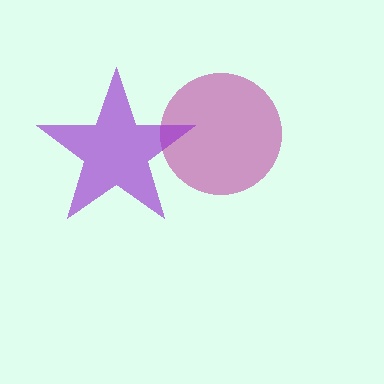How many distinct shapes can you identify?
There are 2 distinct shapes: a magenta circle, a purple star.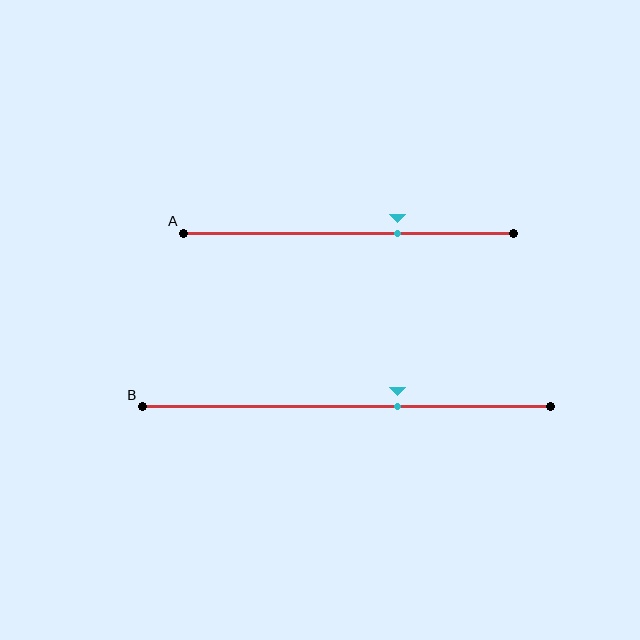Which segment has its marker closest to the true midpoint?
Segment B has its marker closest to the true midpoint.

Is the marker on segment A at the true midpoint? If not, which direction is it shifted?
No, the marker on segment A is shifted to the right by about 15% of the segment length.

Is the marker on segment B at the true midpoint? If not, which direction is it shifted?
No, the marker on segment B is shifted to the right by about 13% of the segment length.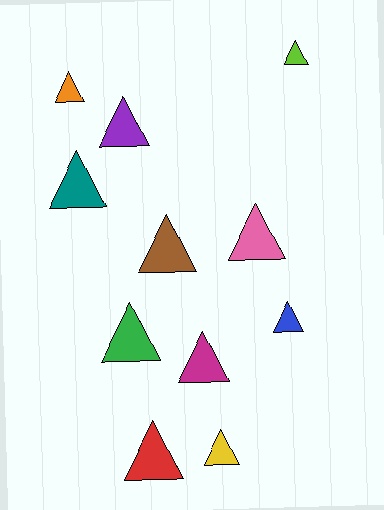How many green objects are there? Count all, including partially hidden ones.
There is 1 green object.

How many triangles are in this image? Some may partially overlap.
There are 11 triangles.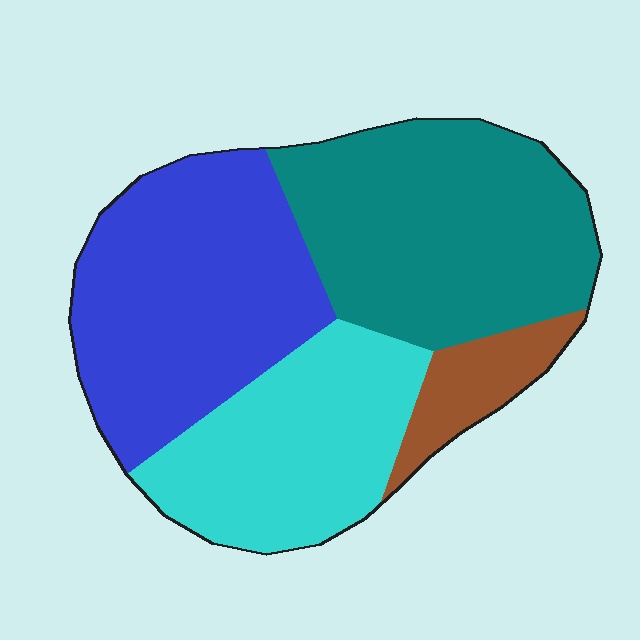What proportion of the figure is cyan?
Cyan takes up between a sixth and a third of the figure.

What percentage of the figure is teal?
Teal covers 34% of the figure.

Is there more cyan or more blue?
Blue.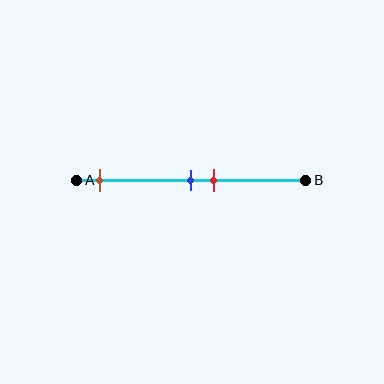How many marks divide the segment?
There are 3 marks dividing the segment.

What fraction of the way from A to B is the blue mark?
The blue mark is approximately 50% (0.5) of the way from A to B.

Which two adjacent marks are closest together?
The blue and red marks are the closest adjacent pair.